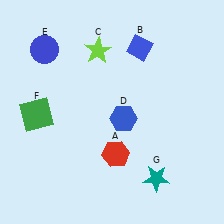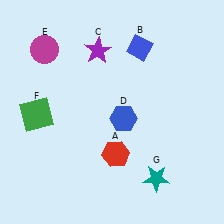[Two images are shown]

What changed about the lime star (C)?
In Image 1, C is lime. In Image 2, it changed to purple.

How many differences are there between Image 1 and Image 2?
There are 2 differences between the two images.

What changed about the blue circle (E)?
In Image 1, E is blue. In Image 2, it changed to magenta.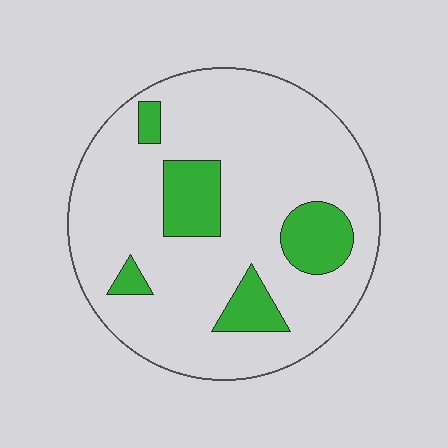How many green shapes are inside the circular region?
5.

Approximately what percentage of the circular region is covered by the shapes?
Approximately 20%.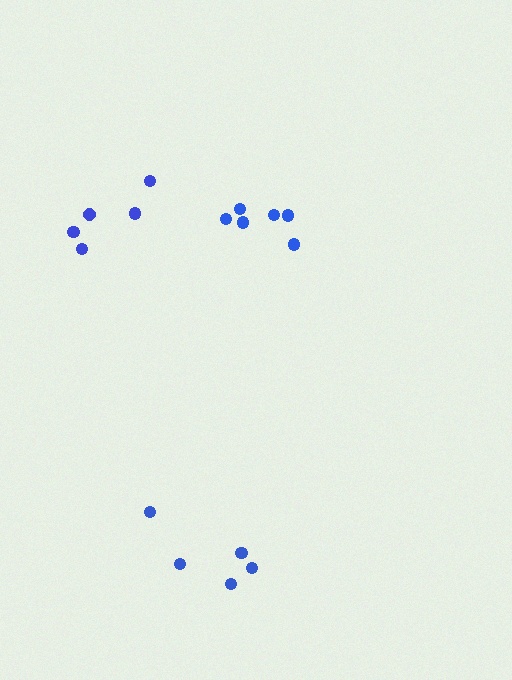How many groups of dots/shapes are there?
There are 3 groups.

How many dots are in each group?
Group 1: 5 dots, Group 2: 5 dots, Group 3: 6 dots (16 total).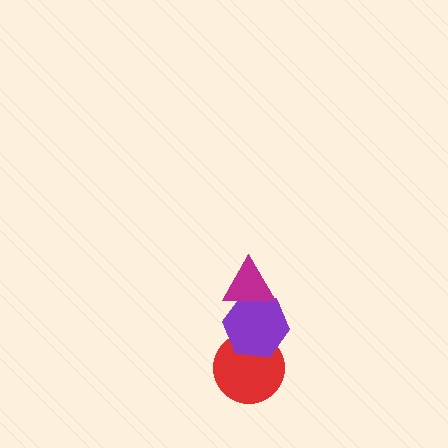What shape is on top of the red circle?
The purple hexagon is on top of the red circle.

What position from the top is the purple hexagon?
The purple hexagon is 2nd from the top.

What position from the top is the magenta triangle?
The magenta triangle is 1st from the top.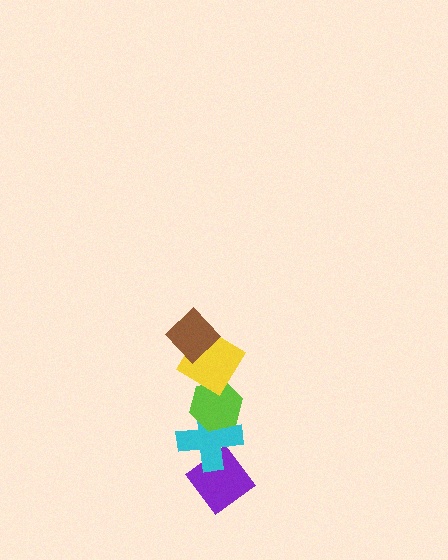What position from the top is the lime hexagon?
The lime hexagon is 3rd from the top.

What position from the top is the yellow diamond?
The yellow diamond is 2nd from the top.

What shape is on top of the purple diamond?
The cyan cross is on top of the purple diamond.